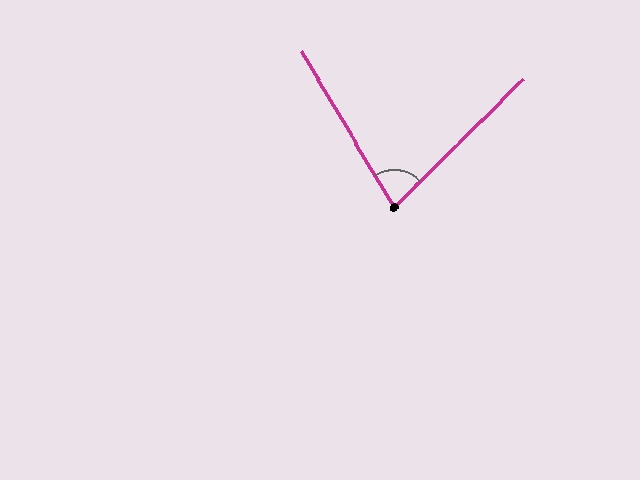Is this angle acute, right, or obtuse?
It is acute.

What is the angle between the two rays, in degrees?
Approximately 76 degrees.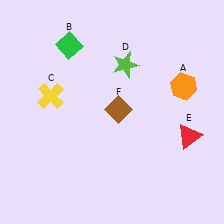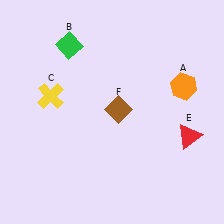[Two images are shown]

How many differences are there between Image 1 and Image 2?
There is 1 difference between the two images.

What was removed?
The lime star (D) was removed in Image 2.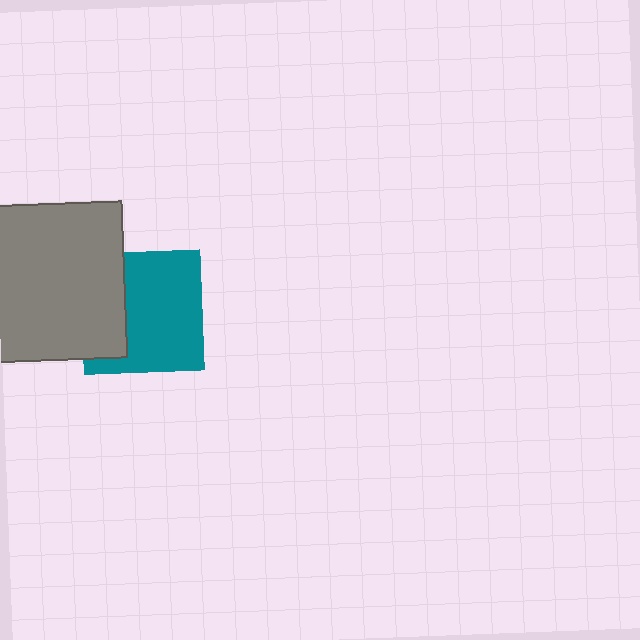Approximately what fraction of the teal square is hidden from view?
Roughly 33% of the teal square is hidden behind the gray square.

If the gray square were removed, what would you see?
You would see the complete teal square.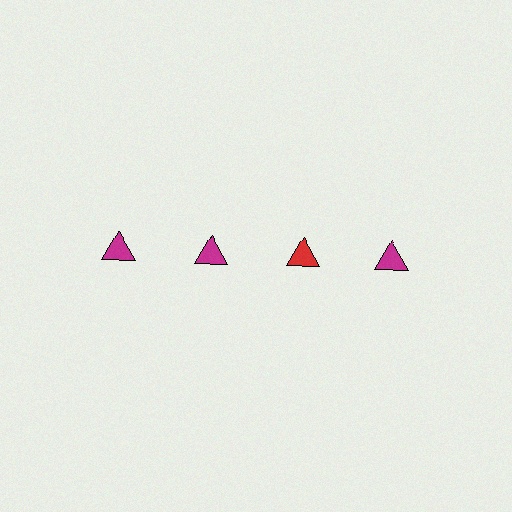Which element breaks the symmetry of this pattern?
The red triangle in the top row, center column breaks the symmetry. All other shapes are magenta triangles.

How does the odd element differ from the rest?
It has a different color: red instead of magenta.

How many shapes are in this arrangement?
There are 4 shapes arranged in a grid pattern.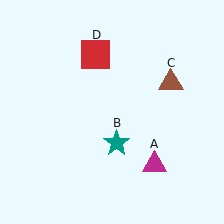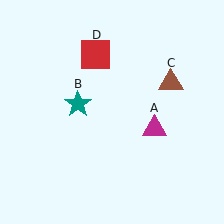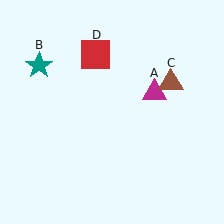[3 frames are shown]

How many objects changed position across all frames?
2 objects changed position: magenta triangle (object A), teal star (object B).